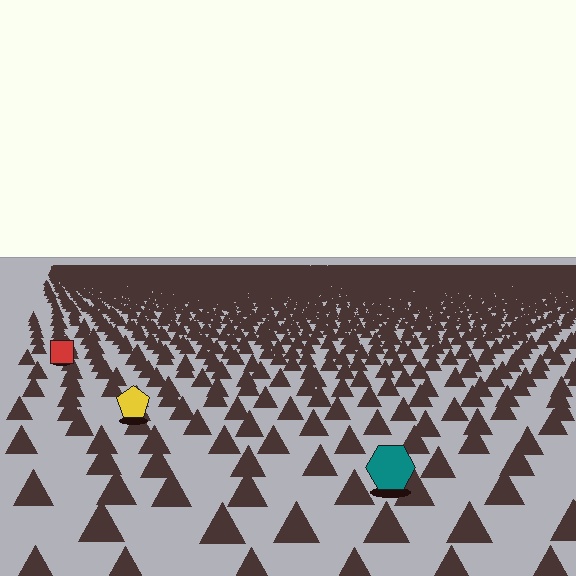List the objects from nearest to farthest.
From nearest to farthest: the teal hexagon, the yellow pentagon, the red square.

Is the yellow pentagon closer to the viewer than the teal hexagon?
No. The teal hexagon is closer — you can tell from the texture gradient: the ground texture is coarser near it.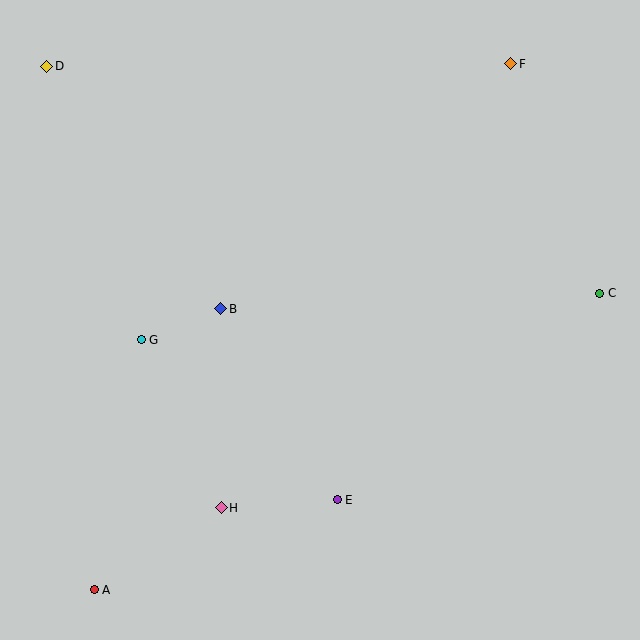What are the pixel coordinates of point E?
Point E is at (337, 500).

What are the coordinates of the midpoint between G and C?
The midpoint between G and C is at (371, 316).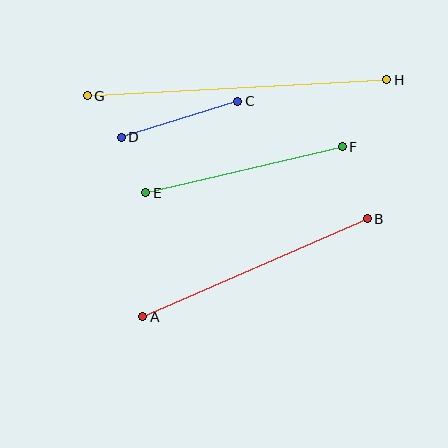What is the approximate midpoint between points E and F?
The midpoint is at approximately (244, 170) pixels.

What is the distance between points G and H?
The distance is approximately 300 pixels.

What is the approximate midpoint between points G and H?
The midpoint is at approximately (237, 88) pixels.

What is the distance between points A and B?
The distance is approximately 244 pixels.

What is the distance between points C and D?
The distance is approximately 122 pixels.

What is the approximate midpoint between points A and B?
The midpoint is at approximately (255, 268) pixels.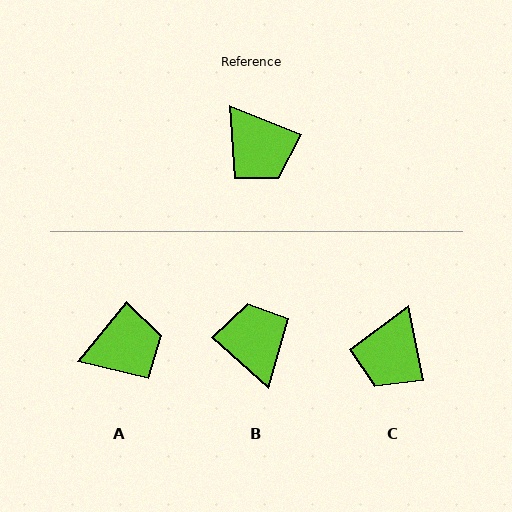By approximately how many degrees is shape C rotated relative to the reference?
Approximately 56 degrees clockwise.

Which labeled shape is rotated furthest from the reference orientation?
B, about 161 degrees away.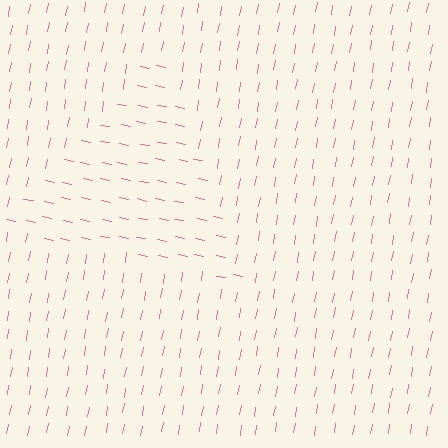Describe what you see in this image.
The image is filled with small pink line segments. A triangle region in the image has lines oriented differently from the surrounding lines, creating a visible texture boundary.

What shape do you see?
I see a triangle.